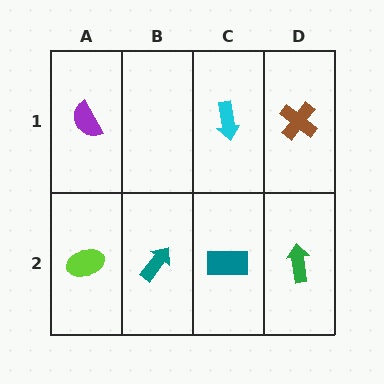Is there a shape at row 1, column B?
No, that cell is empty.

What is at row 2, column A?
A lime ellipse.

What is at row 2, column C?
A teal rectangle.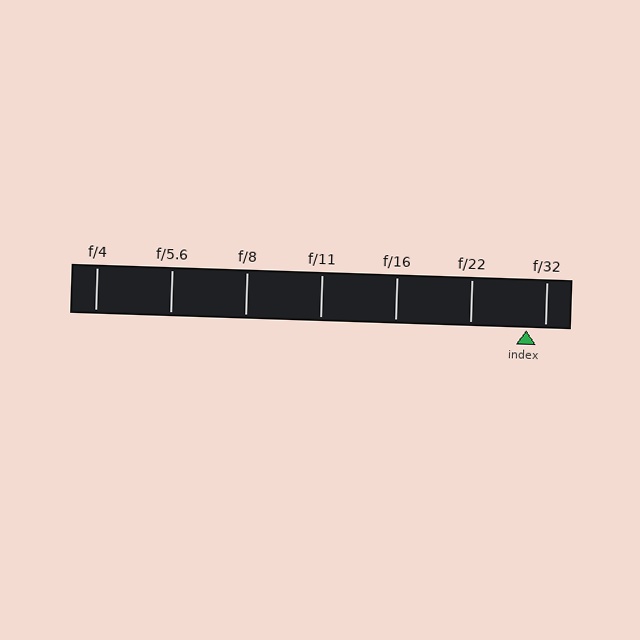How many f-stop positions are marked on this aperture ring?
There are 7 f-stop positions marked.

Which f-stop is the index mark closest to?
The index mark is closest to f/32.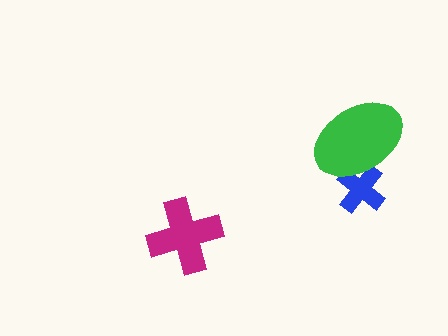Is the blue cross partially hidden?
Yes, it is partially covered by another shape.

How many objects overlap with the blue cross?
1 object overlaps with the blue cross.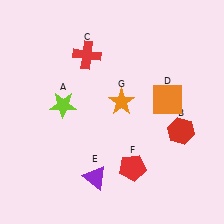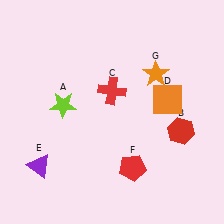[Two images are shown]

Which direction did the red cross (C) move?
The red cross (C) moved down.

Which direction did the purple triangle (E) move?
The purple triangle (E) moved left.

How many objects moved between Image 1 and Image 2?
3 objects moved between the two images.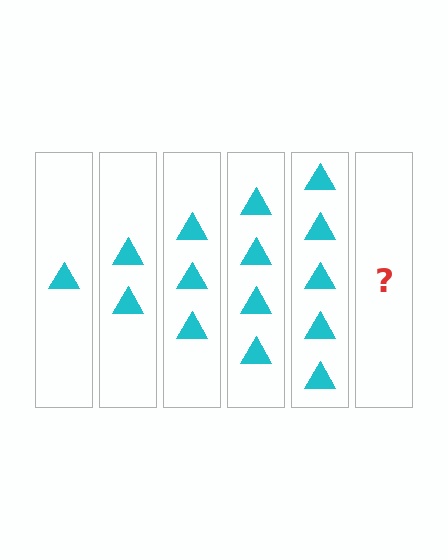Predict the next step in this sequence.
The next step is 6 triangles.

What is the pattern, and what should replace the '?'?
The pattern is that each step adds one more triangle. The '?' should be 6 triangles.